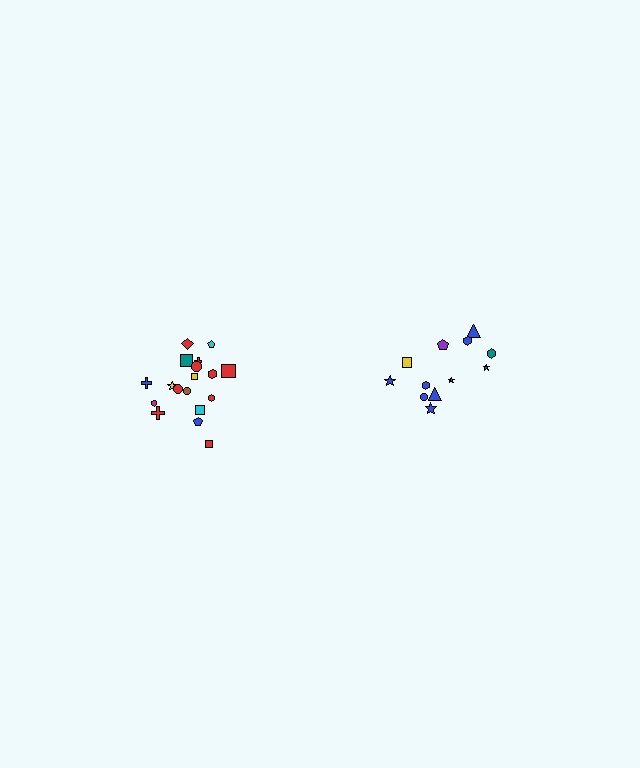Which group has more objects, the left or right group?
The left group.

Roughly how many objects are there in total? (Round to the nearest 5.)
Roughly 30 objects in total.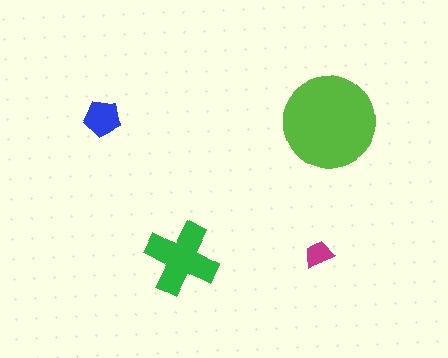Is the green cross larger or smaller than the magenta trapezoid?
Larger.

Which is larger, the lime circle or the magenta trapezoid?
The lime circle.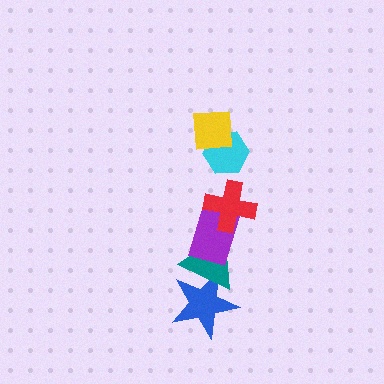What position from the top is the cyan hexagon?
The cyan hexagon is 2nd from the top.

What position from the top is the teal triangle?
The teal triangle is 5th from the top.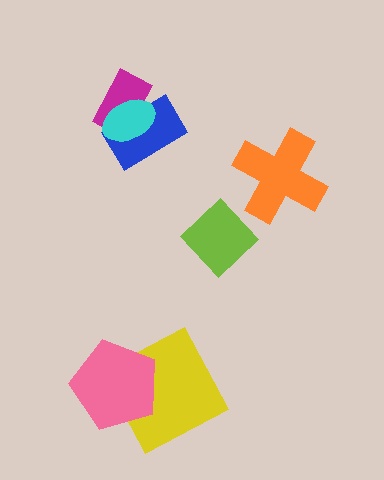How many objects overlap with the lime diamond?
0 objects overlap with the lime diamond.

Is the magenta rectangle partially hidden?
Yes, it is partially covered by another shape.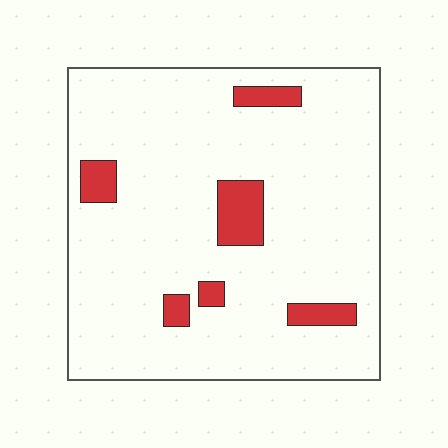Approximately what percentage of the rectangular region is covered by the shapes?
Approximately 10%.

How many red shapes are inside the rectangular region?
6.